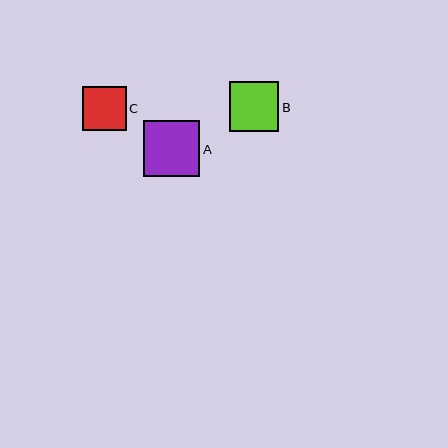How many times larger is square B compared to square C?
Square B is approximately 1.1 times the size of square C.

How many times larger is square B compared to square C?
Square B is approximately 1.1 times the size of square C.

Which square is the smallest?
Square C is the smallest with a size of approximately 44 pixels.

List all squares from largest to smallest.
From largest to smallest: A, B, C.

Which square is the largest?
Square A is the largest with a size of approximately 56 pixels.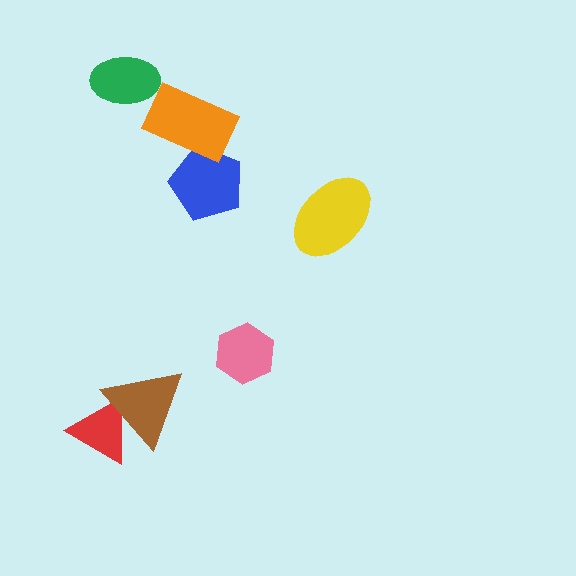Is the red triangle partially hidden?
Yes, it is partially covered by another shape.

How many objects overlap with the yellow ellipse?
0 objects overlap with the yellow ellipse.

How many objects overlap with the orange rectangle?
1 object overlaps with the orange rectangle.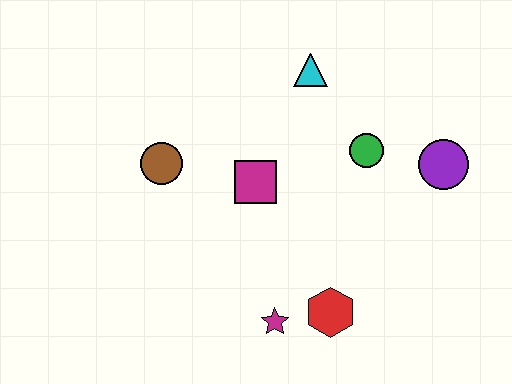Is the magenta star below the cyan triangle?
Yes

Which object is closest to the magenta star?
The red hexagon is closest to the magenta star.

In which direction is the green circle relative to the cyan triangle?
The green circle is below the cyan triangle.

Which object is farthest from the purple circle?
The brown circle is farthest from the purple circle.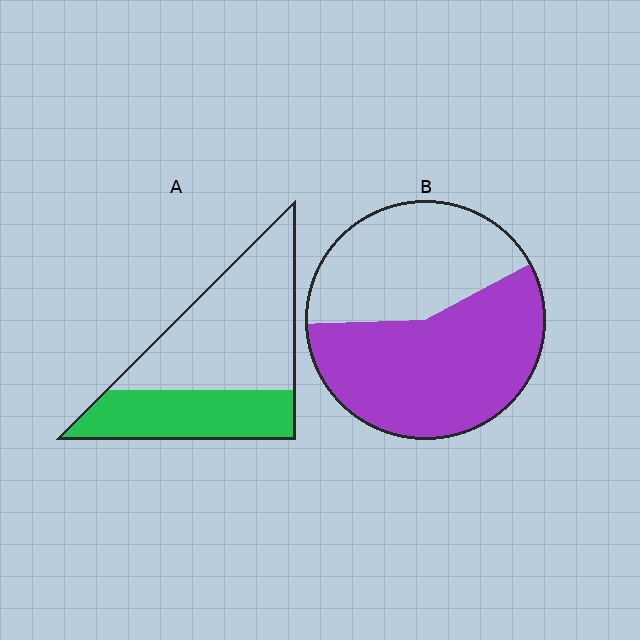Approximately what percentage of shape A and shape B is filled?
A is approximately 35% and B is approximately 55%.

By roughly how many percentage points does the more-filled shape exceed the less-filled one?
By roughly 20 percentage points (B over A).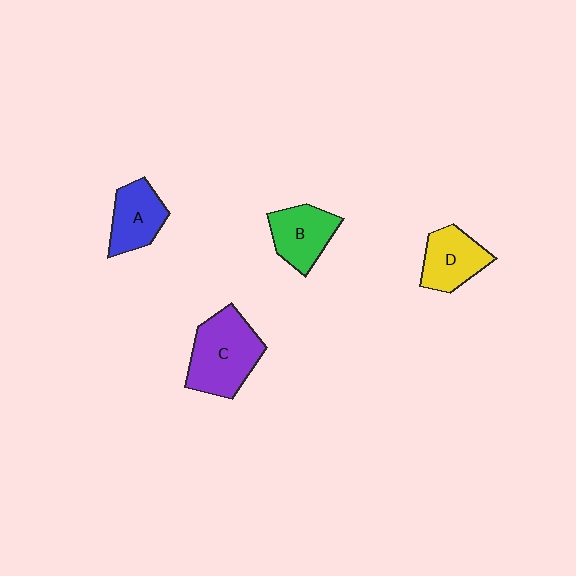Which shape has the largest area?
Shape C (purple).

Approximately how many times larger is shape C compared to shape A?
Approximately 1.6 times.